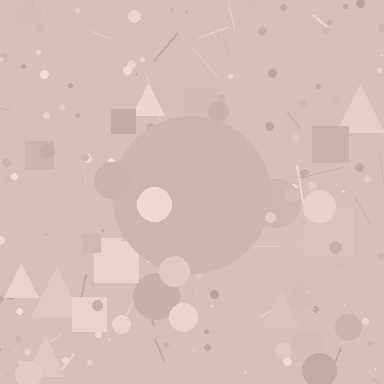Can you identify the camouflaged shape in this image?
The camouflaged shape is a circle.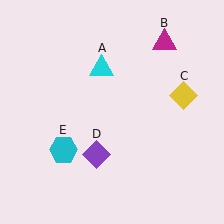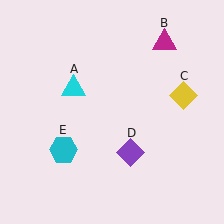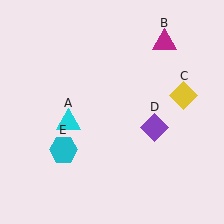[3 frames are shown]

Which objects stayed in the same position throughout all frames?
Magenta triangle (object B) and yellow diamond (object C) and cyan hexagon (object E) remained stationary.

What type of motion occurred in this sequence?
The cyan triangle (object A), purple diamond (object D) rotated counterclockwise around the center of the scene.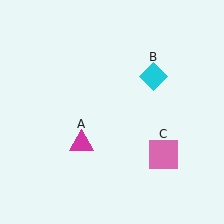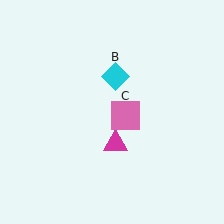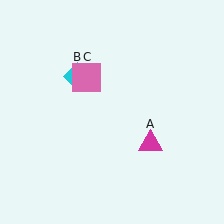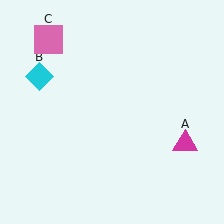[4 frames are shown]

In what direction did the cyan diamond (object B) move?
The cyan diamond (object B) moved left.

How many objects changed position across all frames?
3 objects changed position: magenta triangle (object A), cyan diamond (object B), pink square (object C).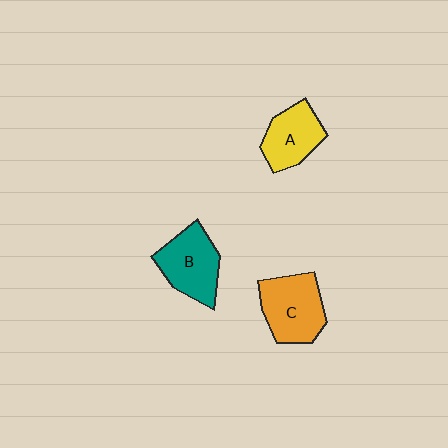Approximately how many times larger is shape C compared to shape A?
Approximately 1.3 times.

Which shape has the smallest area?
Shape A (yellow).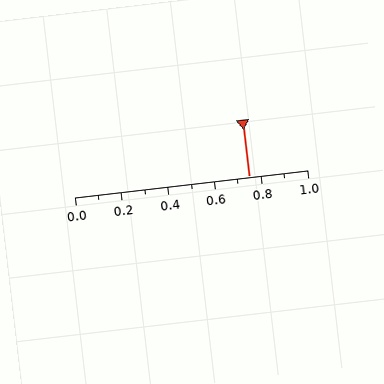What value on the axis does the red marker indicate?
The marker indicates approximately 0.75.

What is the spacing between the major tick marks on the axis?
The major ticks are spaced 0.2 apart.